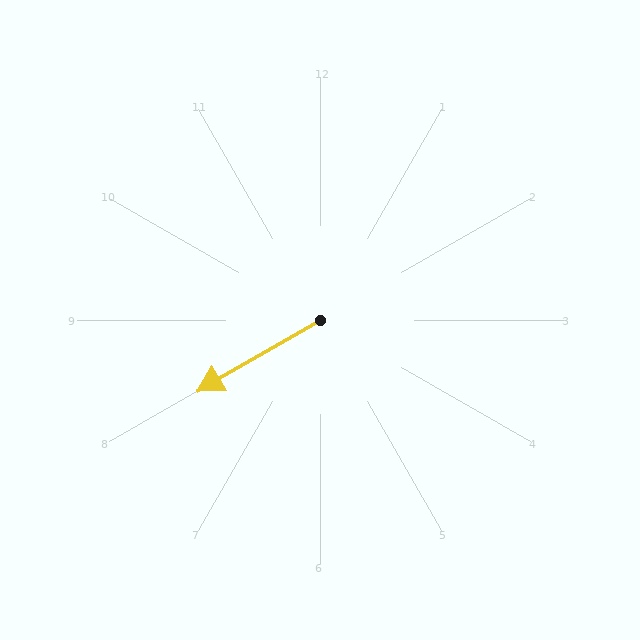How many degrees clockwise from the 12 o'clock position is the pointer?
Approximately 240 degrees.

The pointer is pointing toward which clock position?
Roughly 8 o'clock.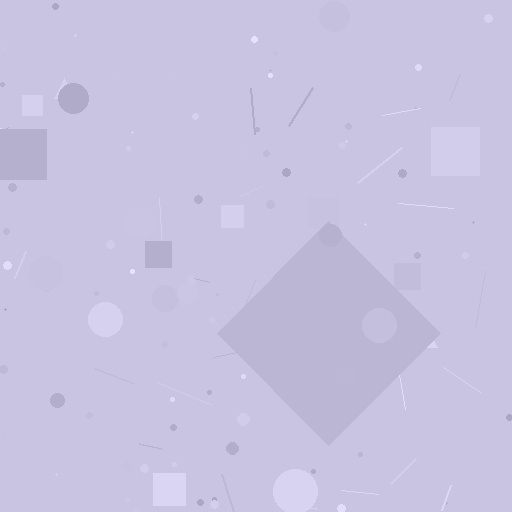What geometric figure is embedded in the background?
A diamond is embedded in the background.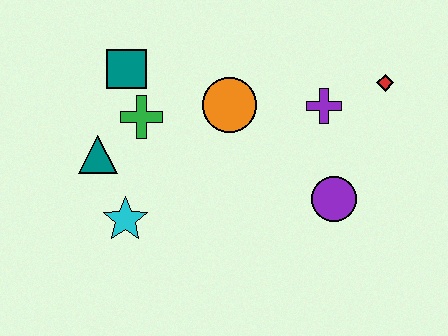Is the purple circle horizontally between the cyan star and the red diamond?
Yes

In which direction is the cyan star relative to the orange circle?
The cyan star is below the orange circle.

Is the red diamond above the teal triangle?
Yes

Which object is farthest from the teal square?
The red diamond is farthest from the teal square.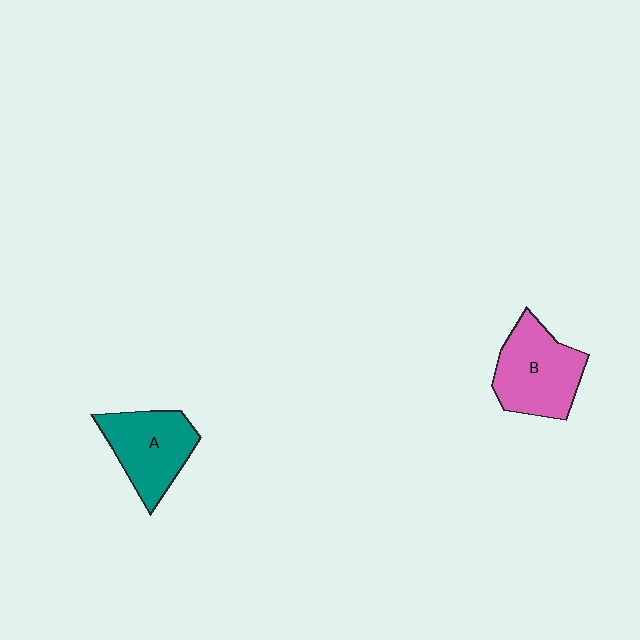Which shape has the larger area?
Shape B (pink).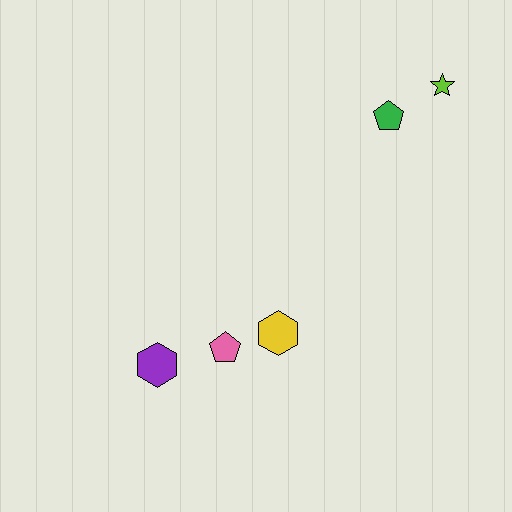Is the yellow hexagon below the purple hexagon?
No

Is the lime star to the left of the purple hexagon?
No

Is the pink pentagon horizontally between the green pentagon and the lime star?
No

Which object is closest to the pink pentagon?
The yellow hexagon is closest to the pink pentagon.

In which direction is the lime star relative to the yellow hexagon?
The lime star is above the yellow hexagon.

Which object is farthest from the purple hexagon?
The lime star is farthest from the purple hexagon.